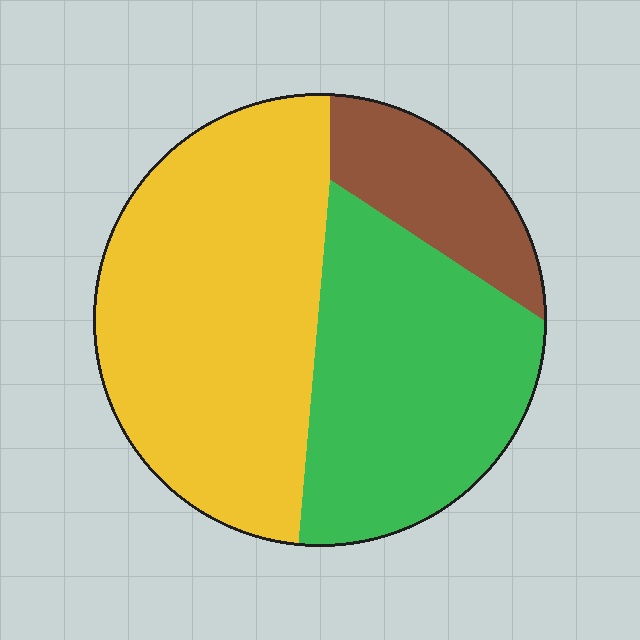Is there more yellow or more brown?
Yellow.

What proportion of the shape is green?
Green takes up about three eighths (3/8) of the shape.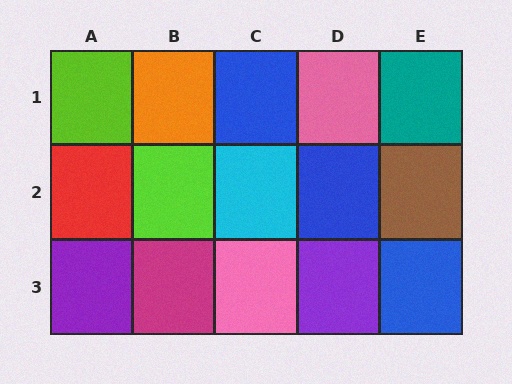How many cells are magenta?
1 cell is magenta.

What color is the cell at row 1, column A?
Lime.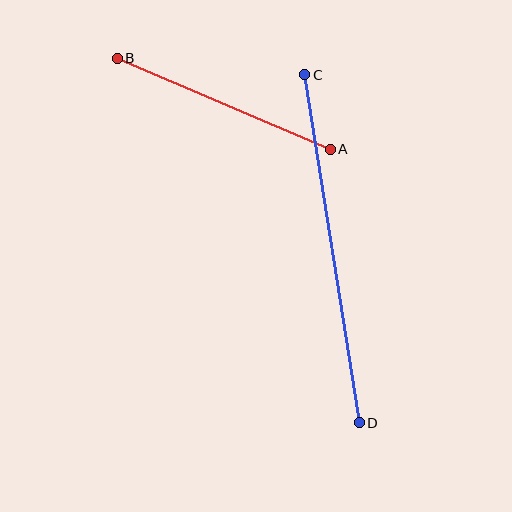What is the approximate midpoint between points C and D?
The midpoint is at approximately (332, 249) pixels.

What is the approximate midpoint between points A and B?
The midpoint is at approximately (224, 104) pixels.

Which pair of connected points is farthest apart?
Points C and D are farthest apart.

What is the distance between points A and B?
The distance is approximately 232 pixels.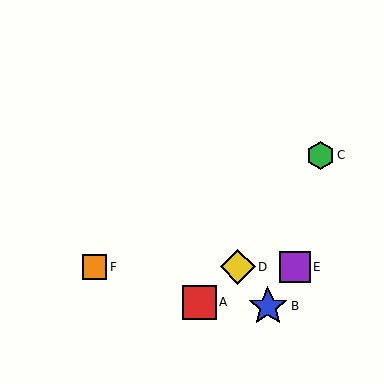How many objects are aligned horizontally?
3 objects (D, E, F) are aligned horizontally.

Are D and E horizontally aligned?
Yes, both are at y≈267.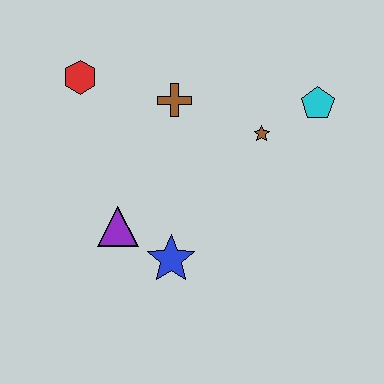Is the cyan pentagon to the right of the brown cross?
Yes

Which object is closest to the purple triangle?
The blue star is closest to the purple triangle.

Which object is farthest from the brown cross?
The blue star is farthest from the brown cross.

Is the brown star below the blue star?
No